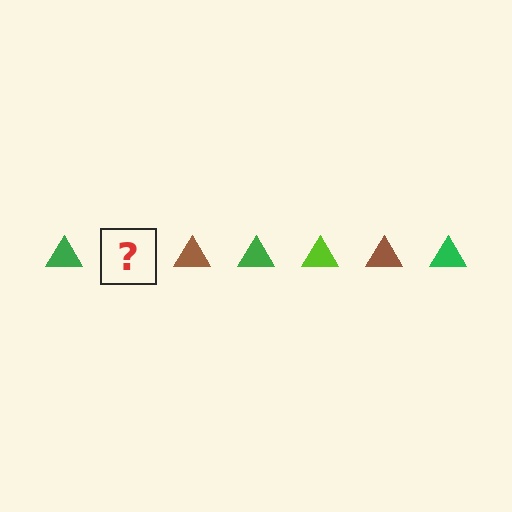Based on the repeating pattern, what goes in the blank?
The blank should be a lime triangle.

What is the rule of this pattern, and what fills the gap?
The rule is that the pattern cycles through green, lime, brown triangles. The gap should be filled with a lime triangle.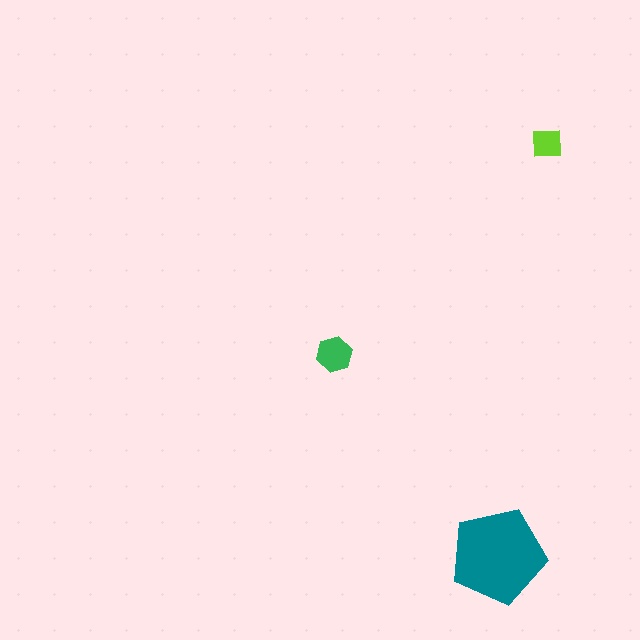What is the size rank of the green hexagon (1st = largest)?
2nd.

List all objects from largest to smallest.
The teal pentagon, the green hexagon, the lime square.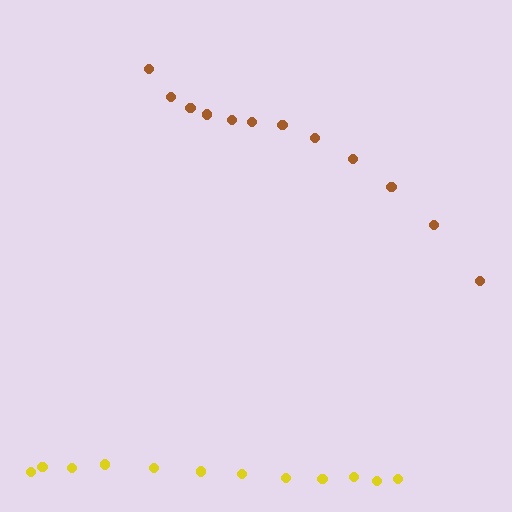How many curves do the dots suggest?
There are 2 distinct paths.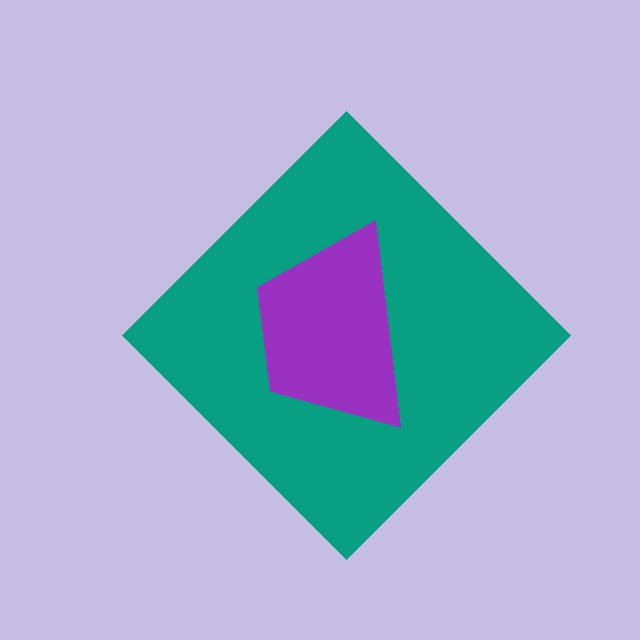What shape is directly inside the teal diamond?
The purple trapezoid.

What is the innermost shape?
The purple trapezoid.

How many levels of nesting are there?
2.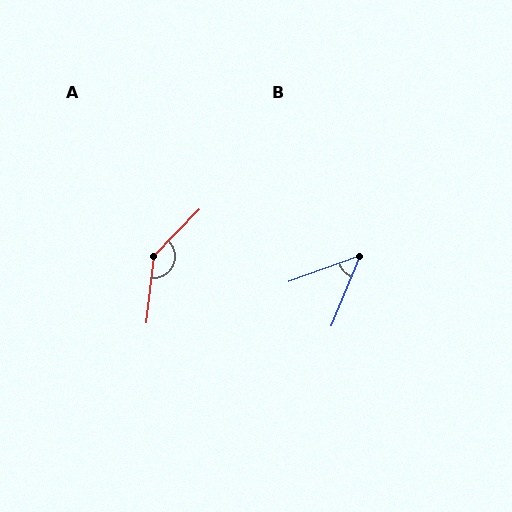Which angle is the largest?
A, at approximately 142 degrees.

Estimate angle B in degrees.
Approximately 48 degrees.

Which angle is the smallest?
B, at approximately 48 degrees.